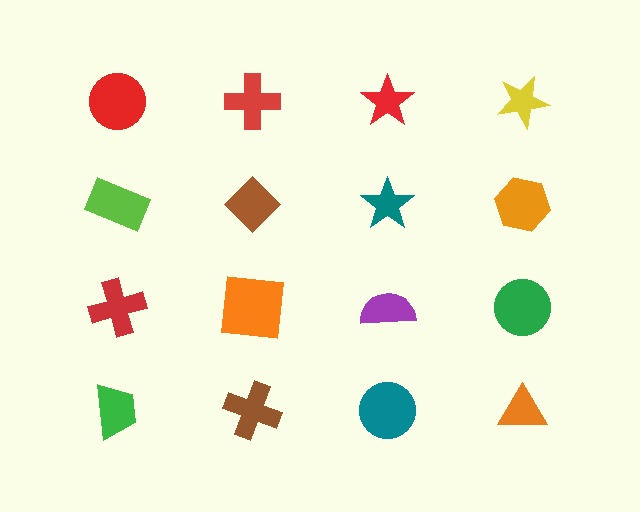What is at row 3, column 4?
A green circle.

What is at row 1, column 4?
A yellow star.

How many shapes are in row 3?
4 shapes.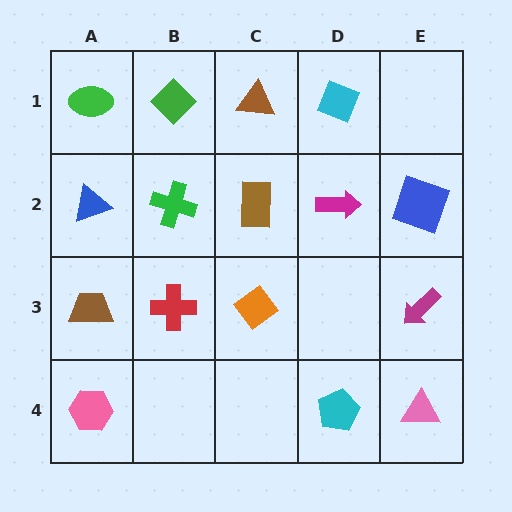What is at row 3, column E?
A magenta arrow.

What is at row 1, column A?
A green ellipse.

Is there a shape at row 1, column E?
No, that cell is empty.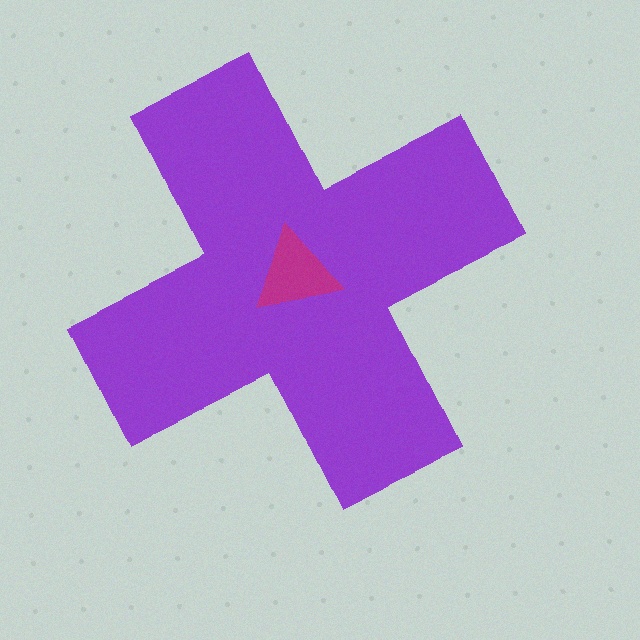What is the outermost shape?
The purple cross.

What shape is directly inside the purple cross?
The magenta triangle.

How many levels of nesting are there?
2.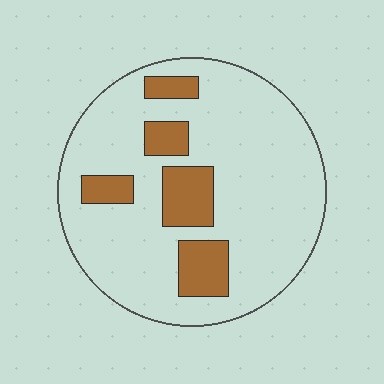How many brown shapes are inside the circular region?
5.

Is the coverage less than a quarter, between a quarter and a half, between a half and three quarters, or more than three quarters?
Less than a quarter.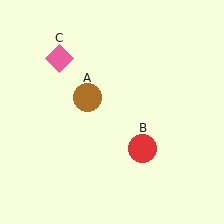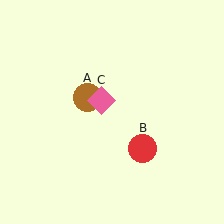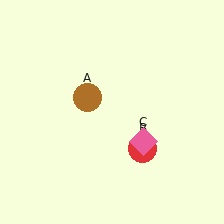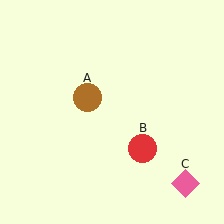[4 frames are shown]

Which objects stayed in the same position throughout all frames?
Brown circle (object A) and red circle (object B) remained stationary.